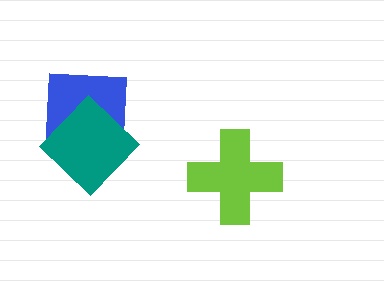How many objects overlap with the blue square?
1 object overlaps with the blue square.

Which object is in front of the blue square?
The teal diamond is in front of the blue square.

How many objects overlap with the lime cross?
0 objects overlap with the lime cross.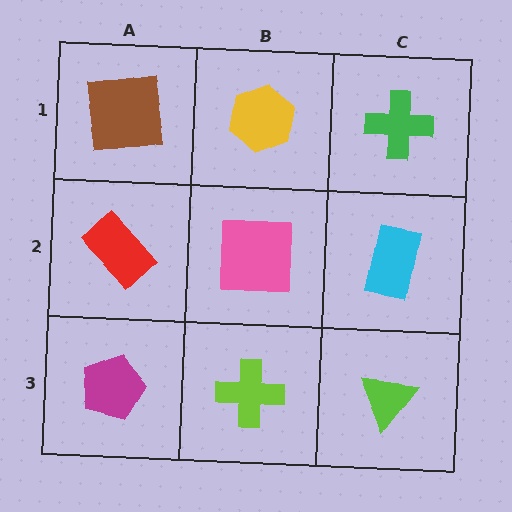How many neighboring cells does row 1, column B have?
3.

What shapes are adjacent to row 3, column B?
A pink square (row 2, column B), a magenta pentagon (row 3, column A), a lime triangle (row 3, column C).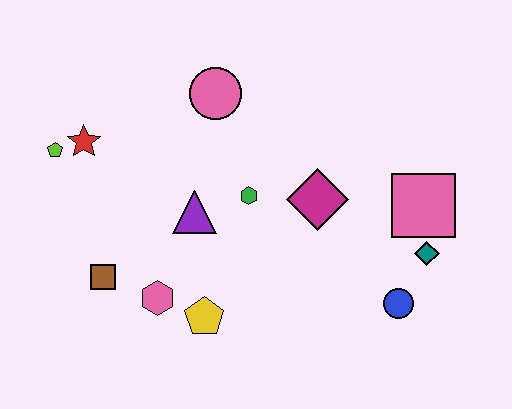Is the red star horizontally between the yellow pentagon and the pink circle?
No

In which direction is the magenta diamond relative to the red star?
The magenta diamond is to the right of the red star.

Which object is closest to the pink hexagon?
The yellow pentagon is closest to the pink hexagon.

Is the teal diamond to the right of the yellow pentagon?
Yes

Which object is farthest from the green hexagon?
The lime pentagon is farthest from the green hexagon.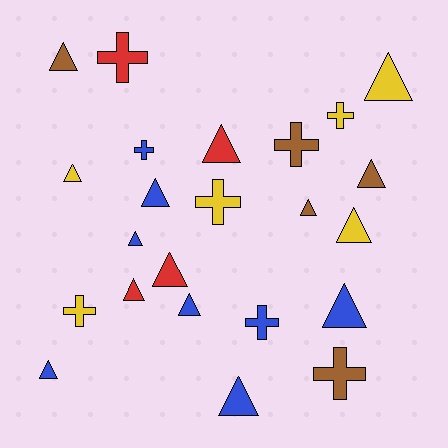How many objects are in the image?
There are 23 objects.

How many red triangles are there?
There are 3 red triangles.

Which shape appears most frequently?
Triangle, with 15 objects.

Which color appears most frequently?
Blue, with 8 objects.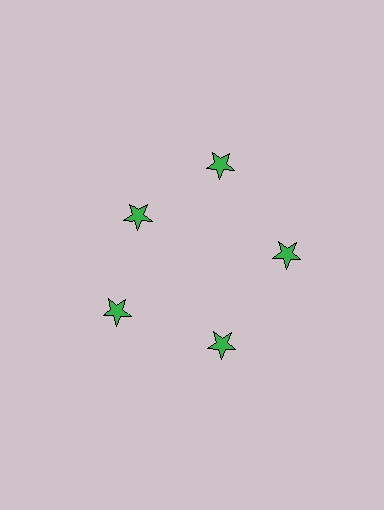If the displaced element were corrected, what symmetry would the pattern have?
It would have 5-fold rotational symmetry — the pattern would map onto itself every 72 degrees.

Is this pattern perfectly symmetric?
No. The 5 green stars are arranged in a ring, but one element near the 10 o'clock position is pulled inward toward the center, breaking the 5-fold rotational symmetry.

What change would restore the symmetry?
The symmetry would be restored by moving it outward, back onto the ring so that all 5 stars sit at equal angles and equal distance from the center.